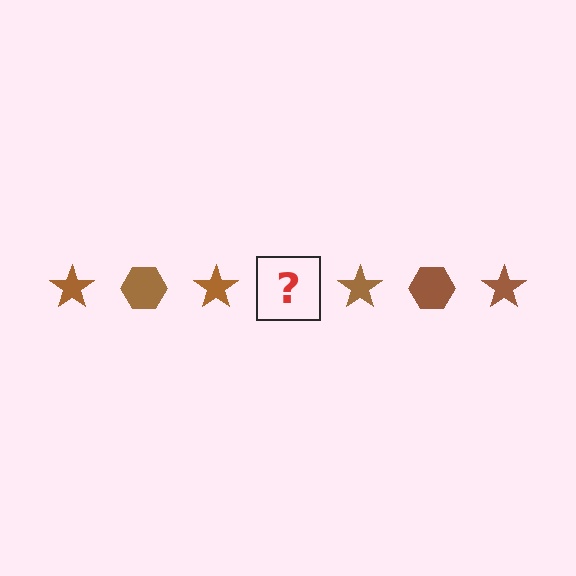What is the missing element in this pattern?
The missing element is a brown hexagon.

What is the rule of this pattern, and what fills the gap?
The rule is that the pattern cycles through star, hexagon shapes in brown. The gap should be filled with a brown hexagon.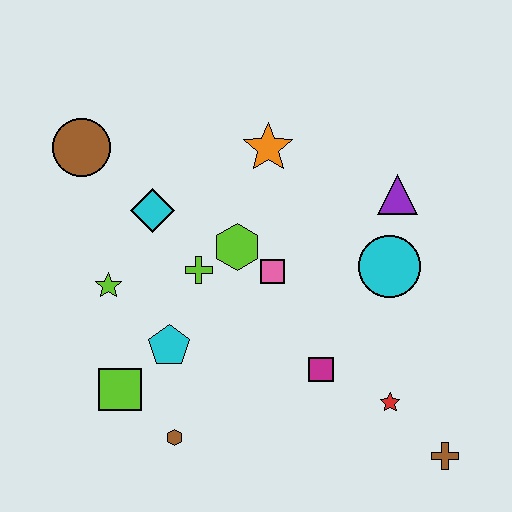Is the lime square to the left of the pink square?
Yes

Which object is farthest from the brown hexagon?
The purple triangle is farthest from the brown hexagon.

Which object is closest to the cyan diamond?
The lime cross is closest to the cyan diamond.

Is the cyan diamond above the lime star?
Yes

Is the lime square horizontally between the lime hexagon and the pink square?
No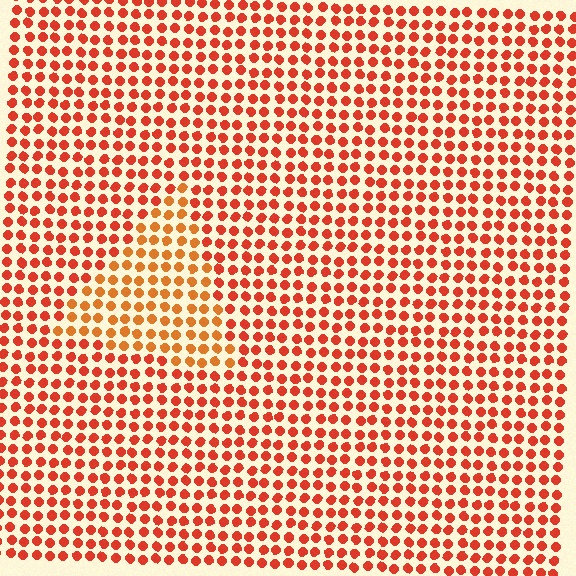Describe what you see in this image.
The image is filled with small red elements in a uniform arrangement. A triangle-shaped region is visible where the elements are tinted to a slightly different hue, forming a subtle color boundary.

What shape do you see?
I see a triangle.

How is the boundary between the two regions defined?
The boundary is defined purely by a slight shift in hue (about 22 degrees). Spacing, size, and orientation are identical on both sides.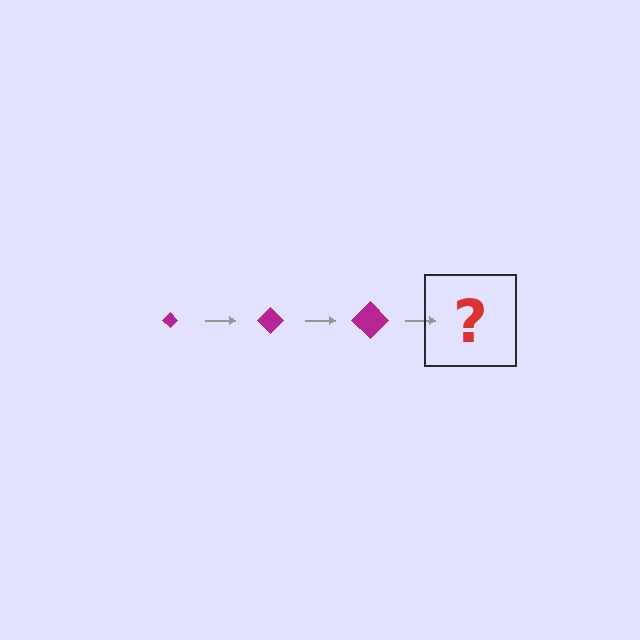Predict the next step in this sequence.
The next step is a magenta diamond, larger than the previous one.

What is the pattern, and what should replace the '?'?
The pattern is that the diamond gets progressively larger each step. The '?' should be a magenta diamond, larger than the previous one.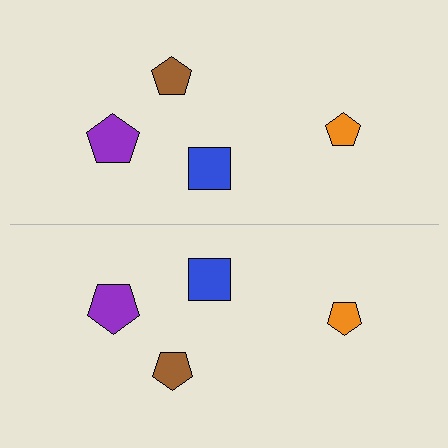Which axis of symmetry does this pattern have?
The pattern has a horizontal axis of symmetry running through the center of the image.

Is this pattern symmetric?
Yes, this pattern has bilateral (reflection) symmetry.